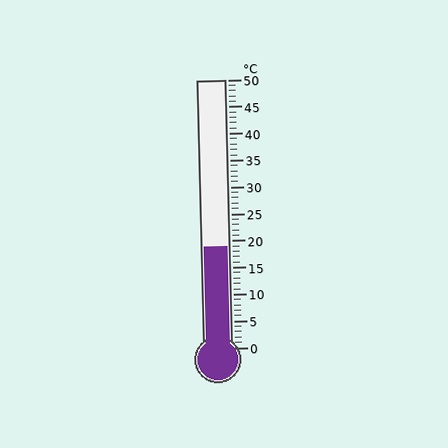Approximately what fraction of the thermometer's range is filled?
The thermometer is filled to approximately 40% of its range.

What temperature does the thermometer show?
The thermometer shows approximately 19°C.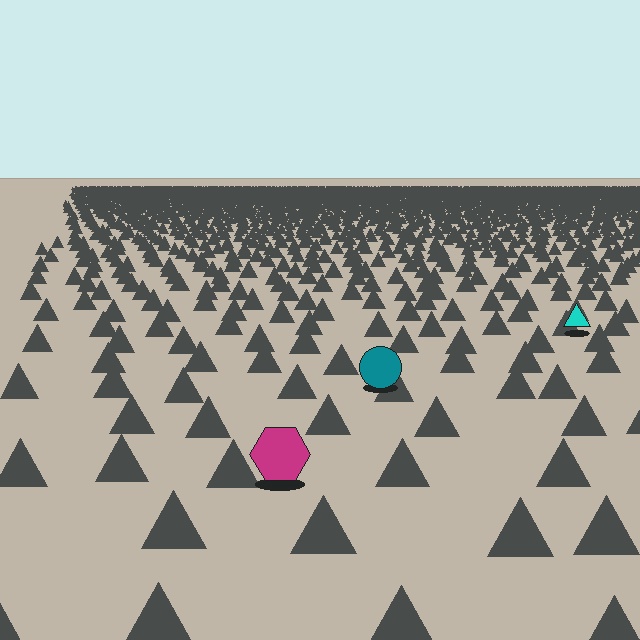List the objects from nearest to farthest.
From nearest to farthest: the magenta hexagon, the teal circle, the cyan triangle.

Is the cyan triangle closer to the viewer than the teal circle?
No. The teal circle is closer — you can tell from the texture gradient: the ground texture is coarser near it.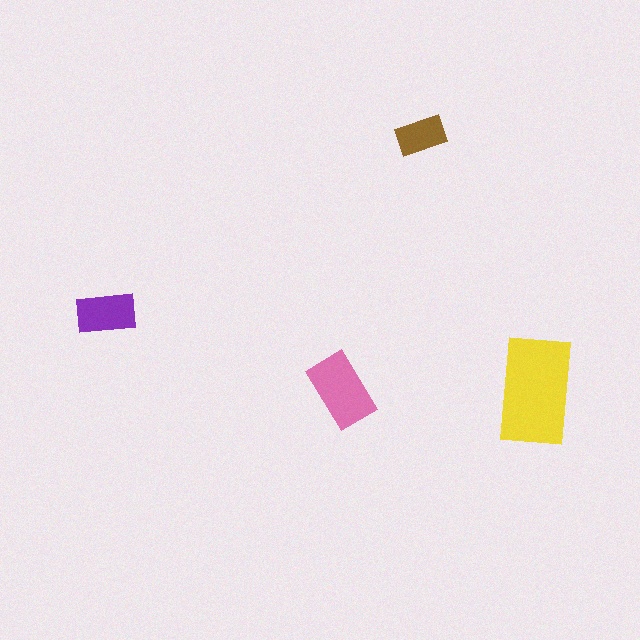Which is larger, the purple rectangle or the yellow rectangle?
The yellow one.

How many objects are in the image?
There are 4 objects in the image.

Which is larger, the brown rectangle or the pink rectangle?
The pink one.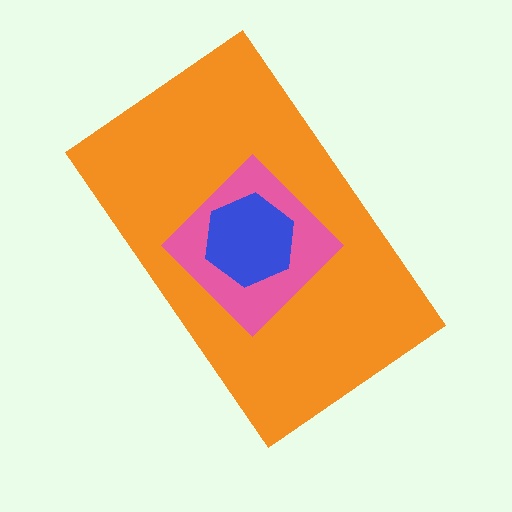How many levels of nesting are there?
3.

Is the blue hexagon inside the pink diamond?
Yes.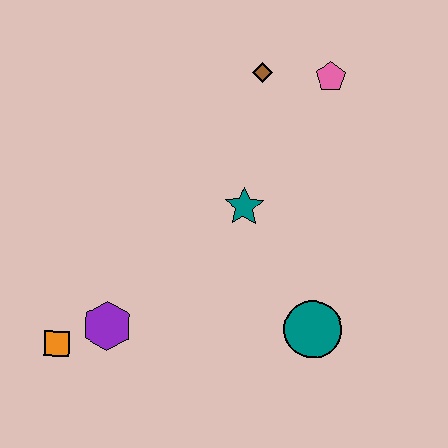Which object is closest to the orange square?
The purple hexagon is closest to the orange square.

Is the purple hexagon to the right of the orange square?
Yes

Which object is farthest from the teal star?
The orange square is farthest from the teal star.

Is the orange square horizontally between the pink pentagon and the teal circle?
No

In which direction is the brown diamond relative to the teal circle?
The brown diamond is above the teal circle.